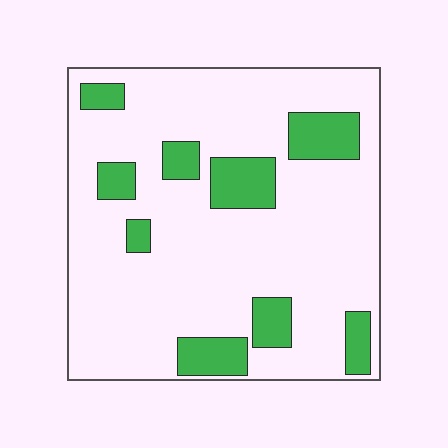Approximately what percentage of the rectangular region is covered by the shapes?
Approximately 20%.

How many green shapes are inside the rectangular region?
9.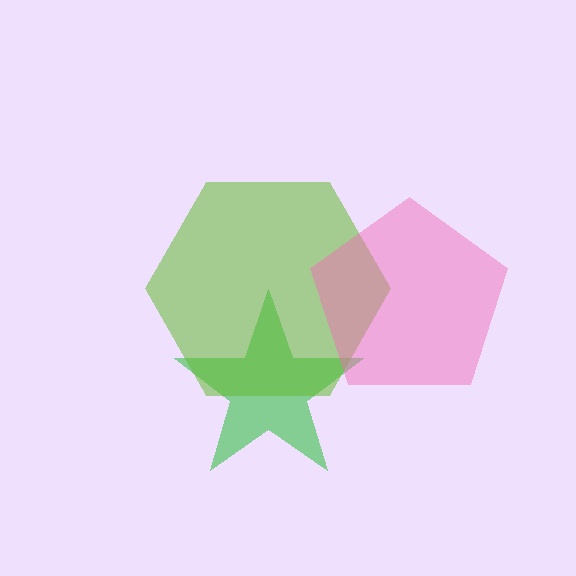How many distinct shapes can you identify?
There are 3 distinct shapes: a green star, a lime hexagon, a pink pentagon.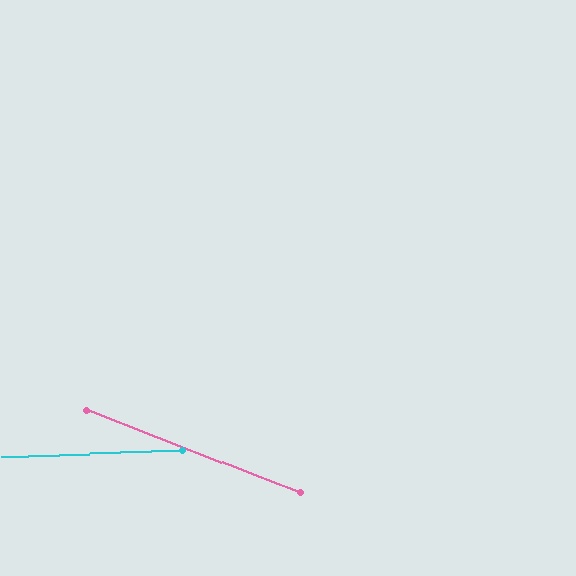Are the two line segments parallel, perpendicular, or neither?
Neither parallel nor perpendicular — they differ by about 24°.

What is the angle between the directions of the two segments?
Approximately 24 degrees.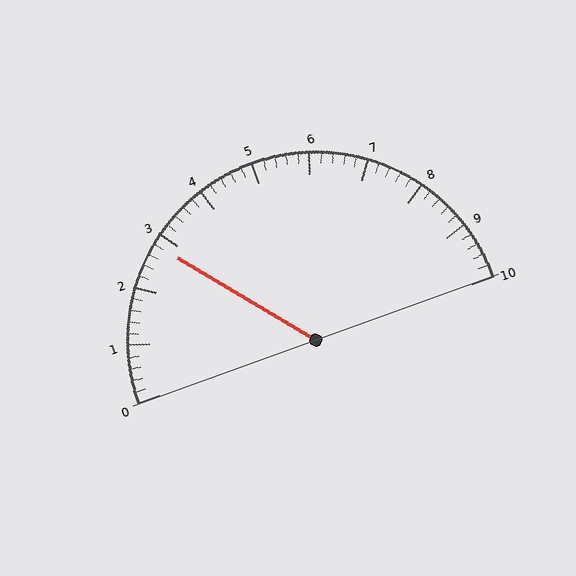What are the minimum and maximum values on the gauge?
The gauge ranges from 0 to 10.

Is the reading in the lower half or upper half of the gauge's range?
The reading is in the lower half of the range (0 to 10).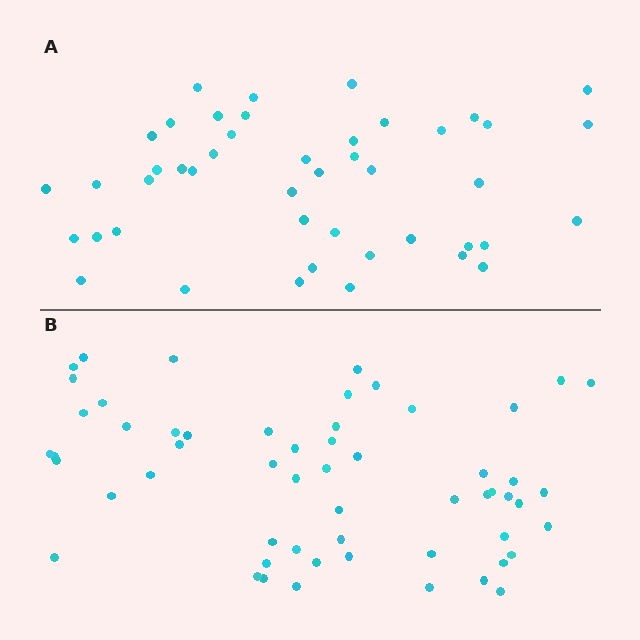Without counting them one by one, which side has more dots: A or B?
Region B (the bottom region) has more dots.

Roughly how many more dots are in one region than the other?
Region B has roughly 12 or so more dots than region A.